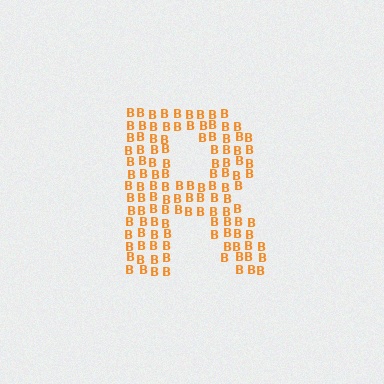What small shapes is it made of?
It is made of small letter B's.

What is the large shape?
The large shape is the letter R.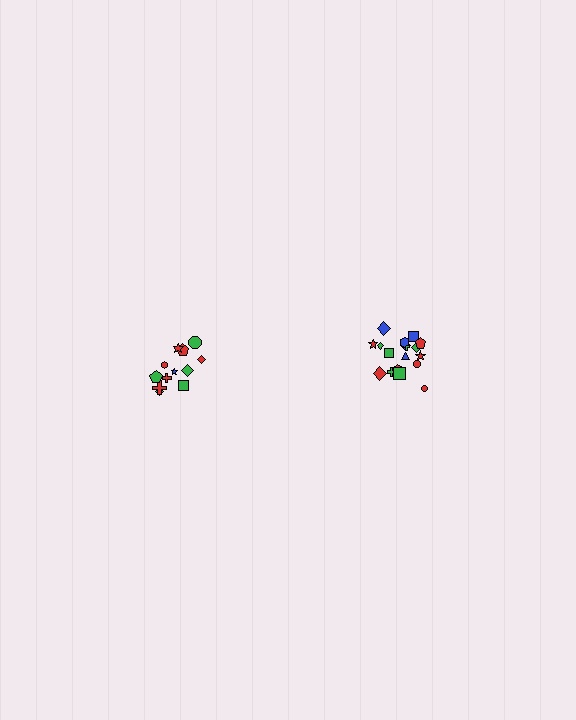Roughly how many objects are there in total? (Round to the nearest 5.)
Roughly 30 objects in total.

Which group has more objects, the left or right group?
The right group.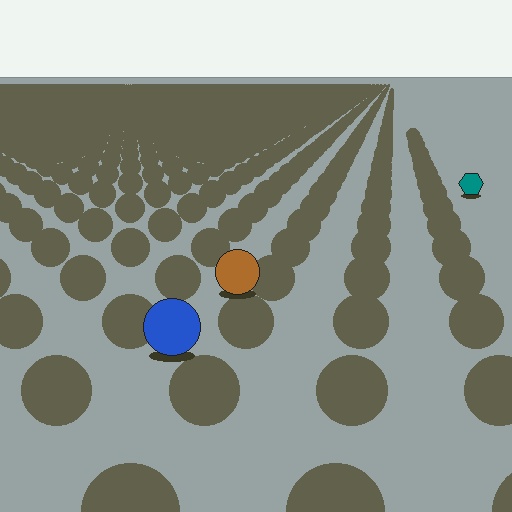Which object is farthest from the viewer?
The teal hexagon is farthest from the viewer. It appears smaller and the ground texture around it is denser.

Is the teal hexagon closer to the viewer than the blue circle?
No. The blue circle is closer — you can tell from the texture gradient: the ground texture is coarser near it.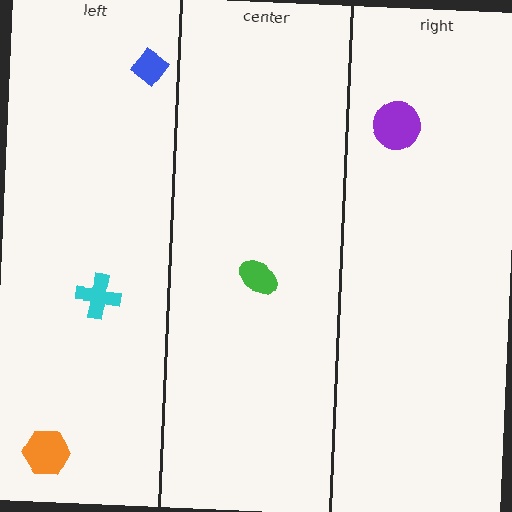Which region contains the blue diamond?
The left region.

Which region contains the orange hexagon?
The left region.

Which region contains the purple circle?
The right region.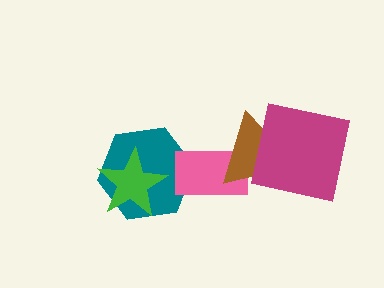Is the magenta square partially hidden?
No, no other shape covers it.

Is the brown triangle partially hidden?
Yes, it is partially covered by another shape.